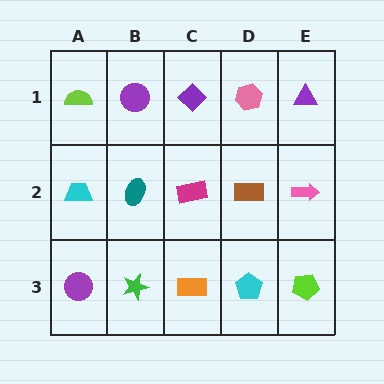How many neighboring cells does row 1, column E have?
2.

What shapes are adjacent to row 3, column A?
A cyan trapezoid (row 2, column A), a green star (row 3, column B).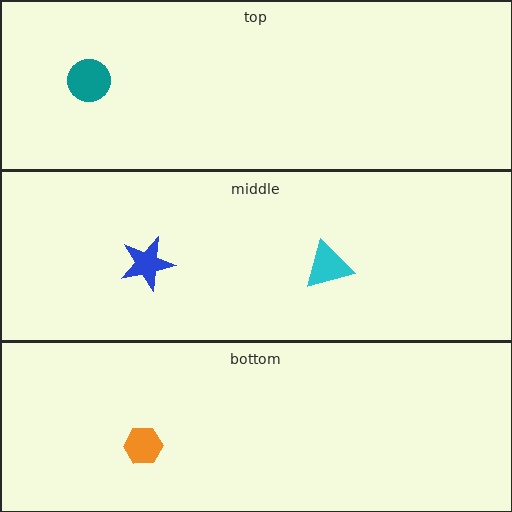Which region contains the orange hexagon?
The bottom region.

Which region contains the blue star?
The middle region.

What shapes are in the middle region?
The cyan triangle, the blue star.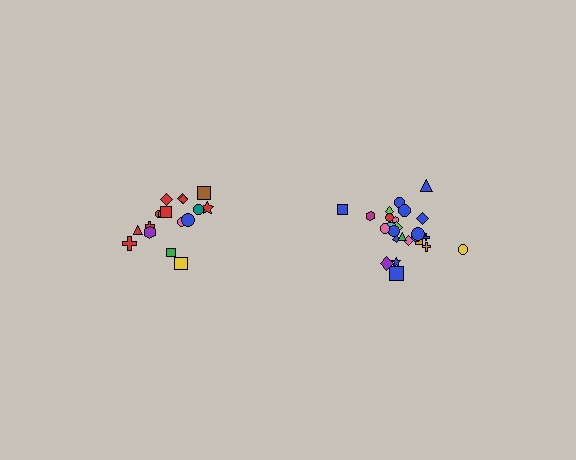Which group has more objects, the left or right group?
The right group.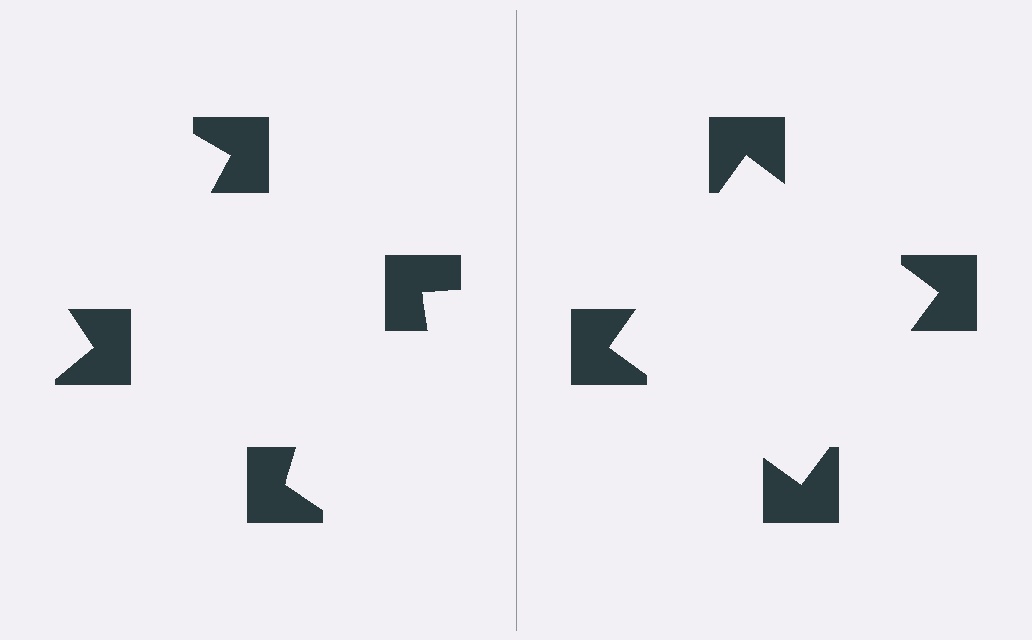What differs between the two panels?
The notched squares are positioned identically on both sides; only the wedge orientations differ. On the right they align to a square; on the left they are misaligned.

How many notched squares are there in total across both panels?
8 — 4 on each side.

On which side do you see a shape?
An illusory square appears on the right side. On the left side the wedge cuts are rotated, so no coherent shape forms.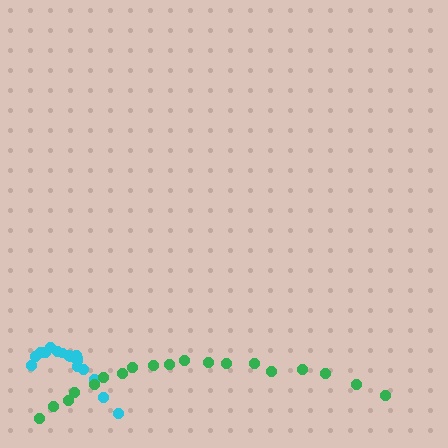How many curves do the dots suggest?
There are 2 distinct paths.